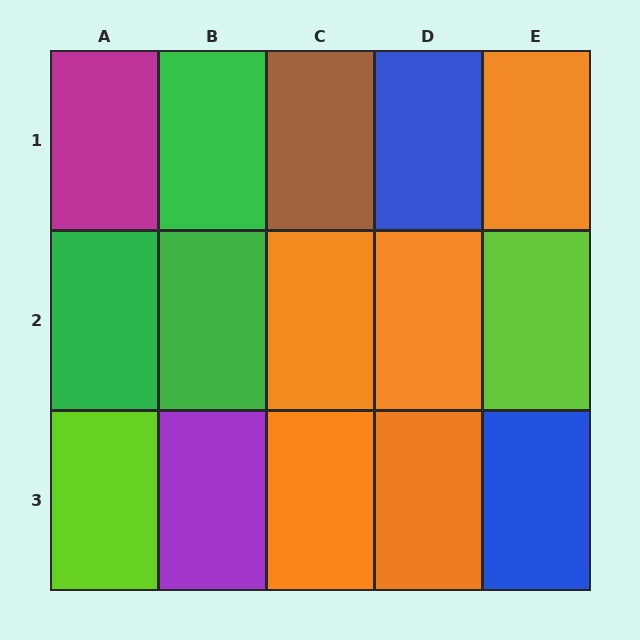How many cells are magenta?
1 cell is magenta.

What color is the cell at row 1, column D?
Blue.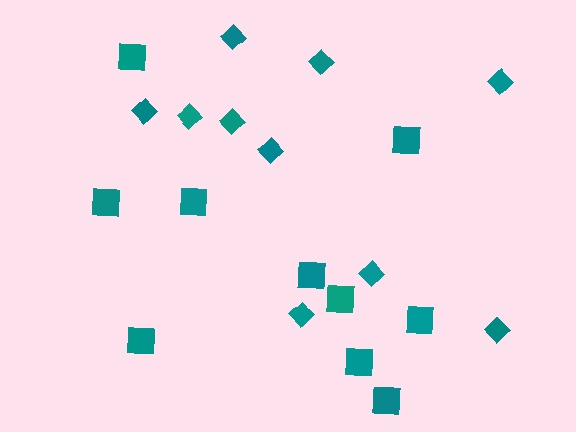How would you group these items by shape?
There are 2 groups: one group of squares (10) and one group of diamonds (10).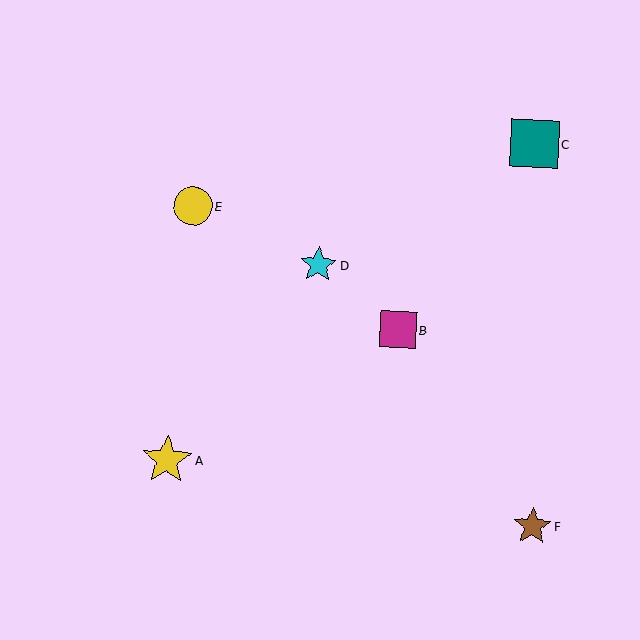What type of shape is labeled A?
Shape A is a yellow star.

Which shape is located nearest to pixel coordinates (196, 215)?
The yellow circle (labeled E) at (193, 206) is nearest to that location.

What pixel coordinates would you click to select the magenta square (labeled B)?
Click at (398, 330) to select the magenta square B.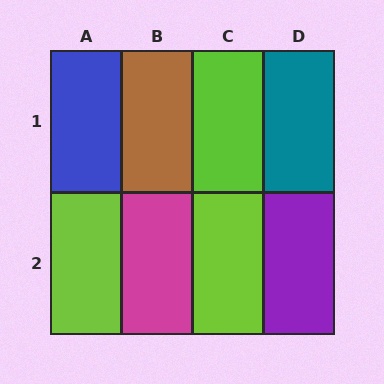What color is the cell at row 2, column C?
Lime.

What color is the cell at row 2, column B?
Magenta.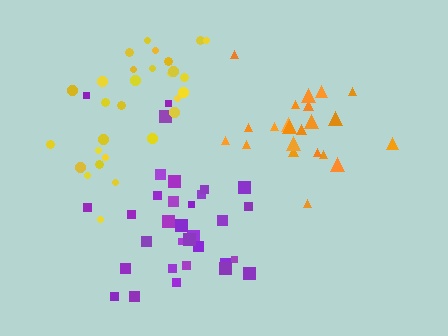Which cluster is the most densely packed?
Orange.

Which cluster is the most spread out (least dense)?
Yellow.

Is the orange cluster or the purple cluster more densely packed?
Orange.